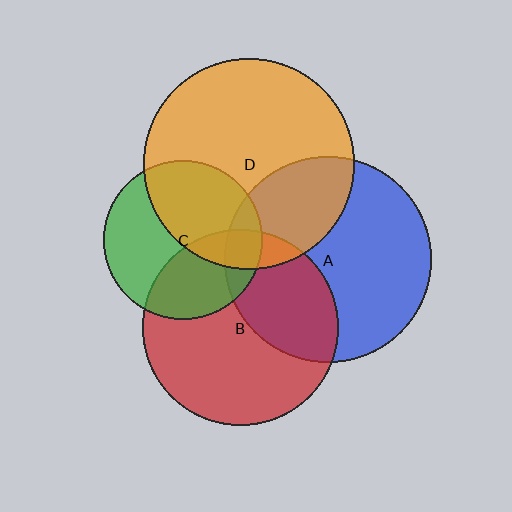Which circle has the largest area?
Circle D (orange).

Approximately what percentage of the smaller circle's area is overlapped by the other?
Approximately 15%.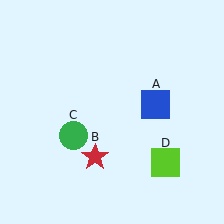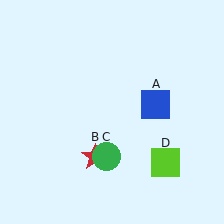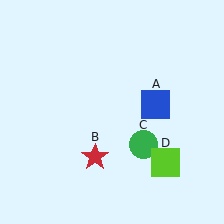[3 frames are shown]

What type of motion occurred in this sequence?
The green circle (object C) rotated counterclockwise around the center of the scene.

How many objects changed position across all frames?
1 object changed position: green circle (object C).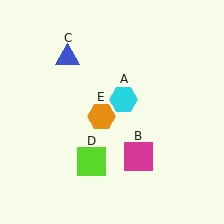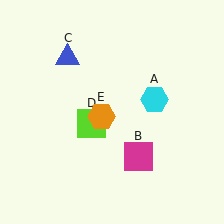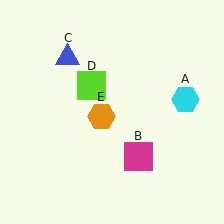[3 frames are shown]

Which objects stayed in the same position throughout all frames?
Magenta square (object B) and blue triangle (object C) and orange hexagon (object E) remained stationary.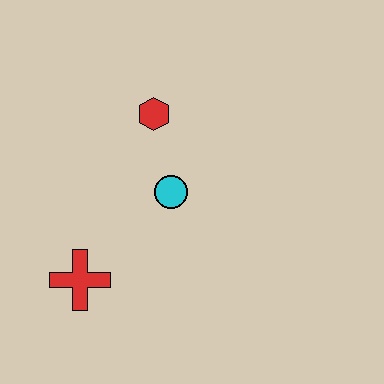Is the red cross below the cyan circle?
Yes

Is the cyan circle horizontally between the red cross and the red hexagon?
No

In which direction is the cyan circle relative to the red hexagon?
The cyan circle is below the red hexagon.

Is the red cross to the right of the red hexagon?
No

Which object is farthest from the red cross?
The red hexagon is farthest from the red cross.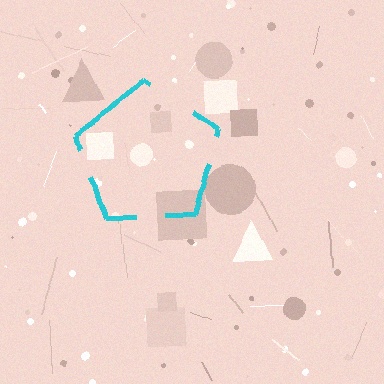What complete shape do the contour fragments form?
The contour fragments form a pentagon.